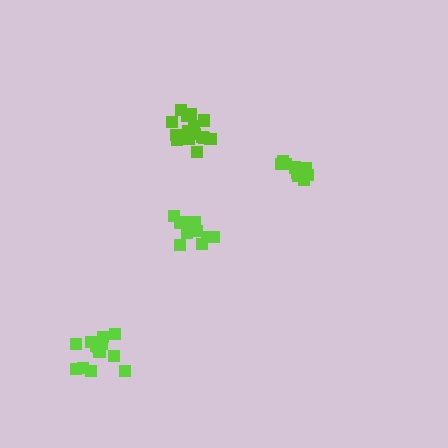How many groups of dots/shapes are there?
There are 4 groups.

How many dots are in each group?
Group 1: 10 dots, Group 2: 13 dots, Group 3: 10 dots, Group 4: 16 dots (49 total).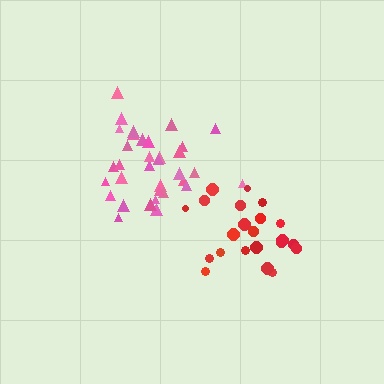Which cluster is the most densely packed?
Pink.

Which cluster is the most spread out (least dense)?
Red.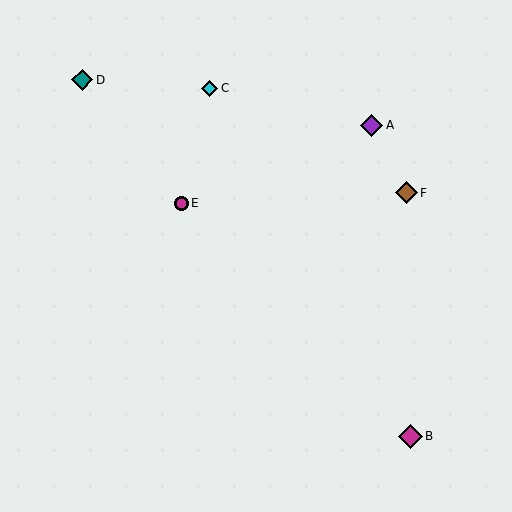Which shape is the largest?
The magenta diamond (labeled B) is the largest.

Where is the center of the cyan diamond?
The center of the cyan diamond is at (209, 88).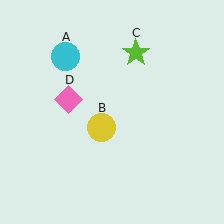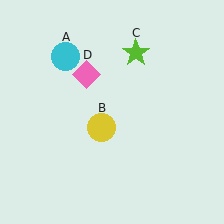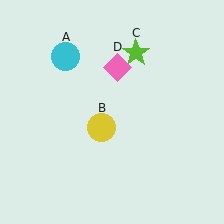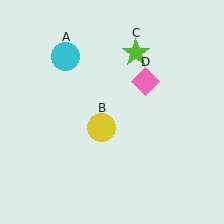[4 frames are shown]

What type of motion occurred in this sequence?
The pink diamond (object D) rotated clockwise around the center of the scene.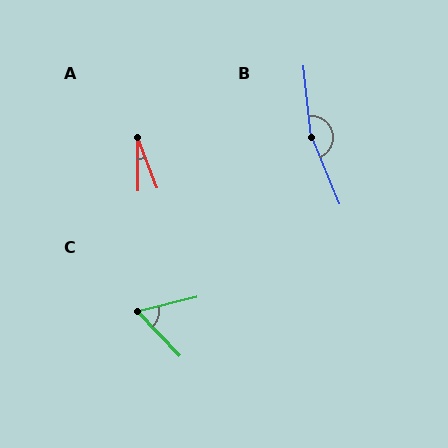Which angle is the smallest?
A, at approximately 21 degrees.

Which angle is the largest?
B, at approximately 163 degrees.